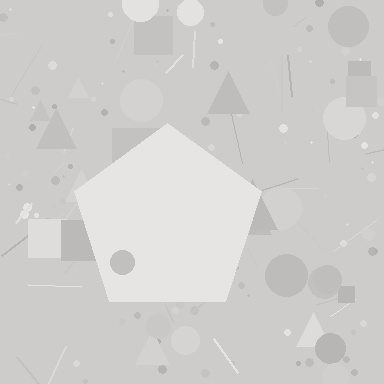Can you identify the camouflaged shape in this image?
The camouflaged shape is a pentagon.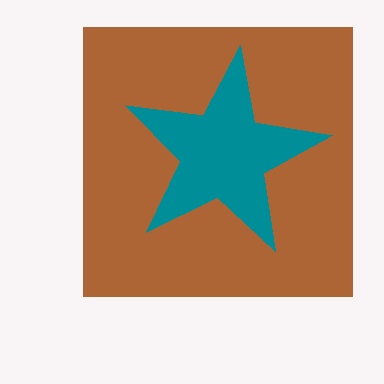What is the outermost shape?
The brown square.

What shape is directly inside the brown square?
The teal star.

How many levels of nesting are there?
2.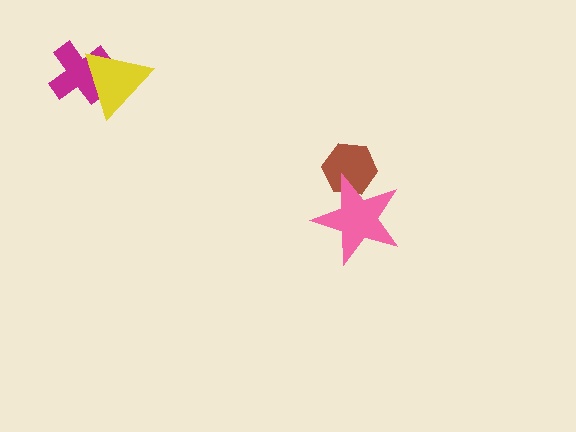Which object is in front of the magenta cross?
The yellow triangle is in front of the magenta cross.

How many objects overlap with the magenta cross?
1 object overlaps with the magenta cross.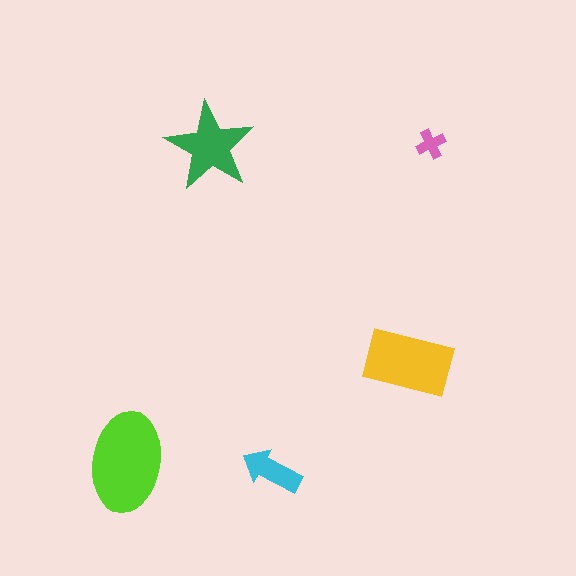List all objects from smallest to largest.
The pink cross, the cyan arrow, the green star, the yellow rectangle, the lime ellipse.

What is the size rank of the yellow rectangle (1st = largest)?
2nd.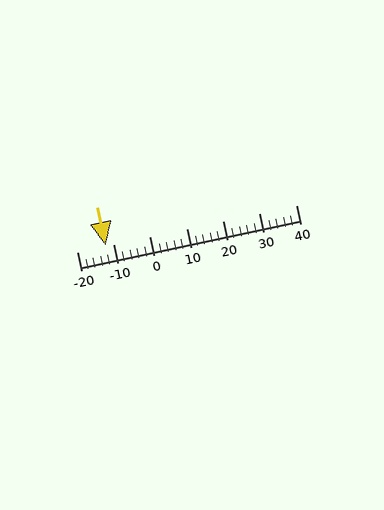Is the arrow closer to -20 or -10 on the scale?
The arrow is closer to -10.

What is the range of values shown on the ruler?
The ruler shows values from -20 to 40.